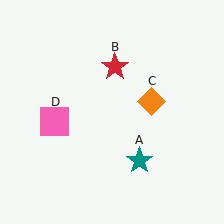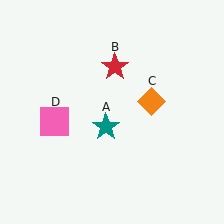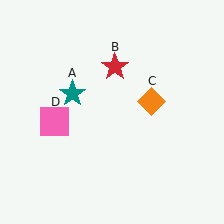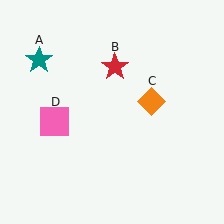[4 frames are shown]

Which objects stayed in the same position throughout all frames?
Red star (object B) and orange diamond (object C) and pink square (object D) remained stationary.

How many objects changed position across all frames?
1 object changed position: teal star (object A).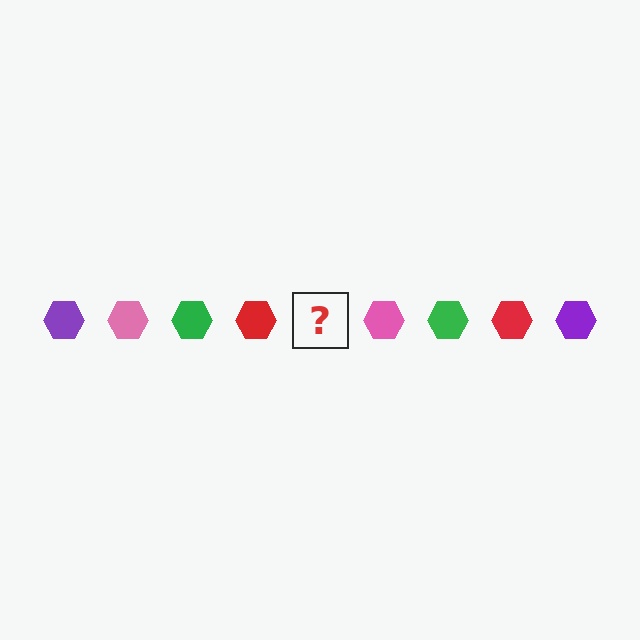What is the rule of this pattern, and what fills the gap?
The rule is that the pattern cycles through purple, pink, green, red hexagons. The gap should be filled with a purple hexagon.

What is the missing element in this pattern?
The missing element is a purple hexagon.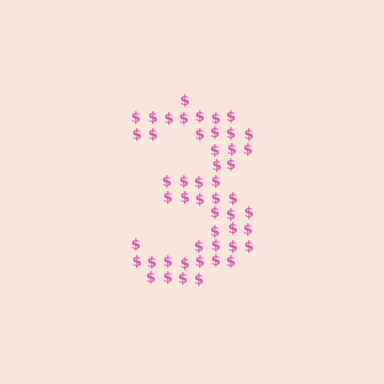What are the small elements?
The small elements are dollar signs.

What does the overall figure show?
The overall figure shows the digit 3.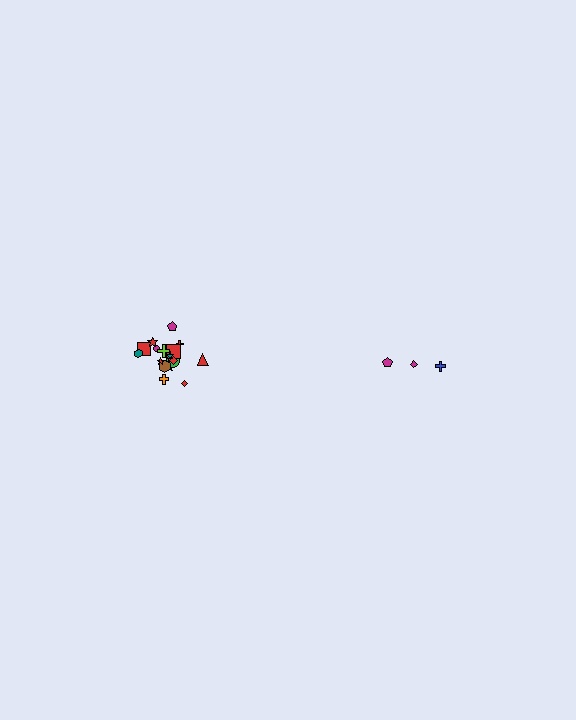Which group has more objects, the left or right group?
The left group.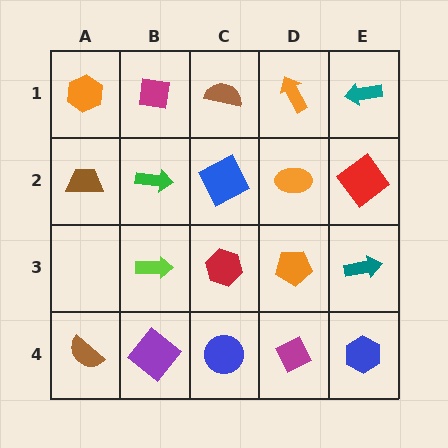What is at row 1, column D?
An orange arrow.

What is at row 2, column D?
An orange ellipse.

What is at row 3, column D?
An orange pentagon.